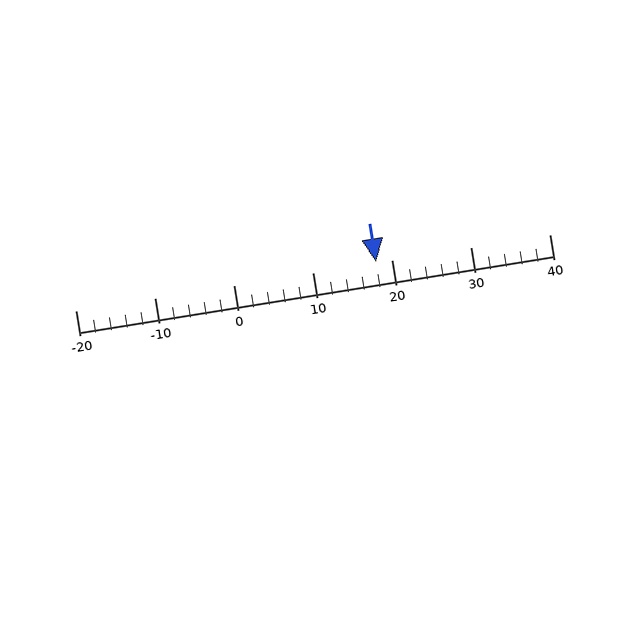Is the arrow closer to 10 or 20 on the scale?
The arrow is closer to 20.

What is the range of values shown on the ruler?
The ruler shows values from -20 to 40.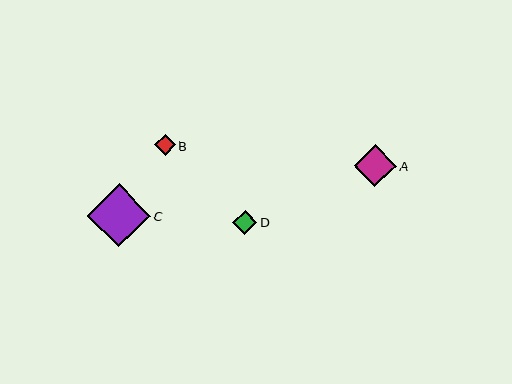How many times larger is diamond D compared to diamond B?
Diamond D is approximately 1.2 times the size of diamond B.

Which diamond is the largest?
Diamond C is the largest with a size of approximately 63 pixels.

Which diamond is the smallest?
Diamond B is the smallest with a size of approximately 21 pixels.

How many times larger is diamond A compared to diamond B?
Diamond A is approximately 2.1 times the size of diamond B.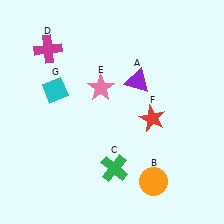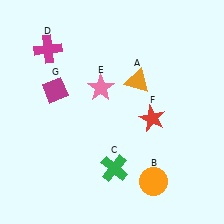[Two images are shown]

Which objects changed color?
A changed from purple to orange. G changed from cyan to magenta.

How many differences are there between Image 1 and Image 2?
There are 2 differences between the two images.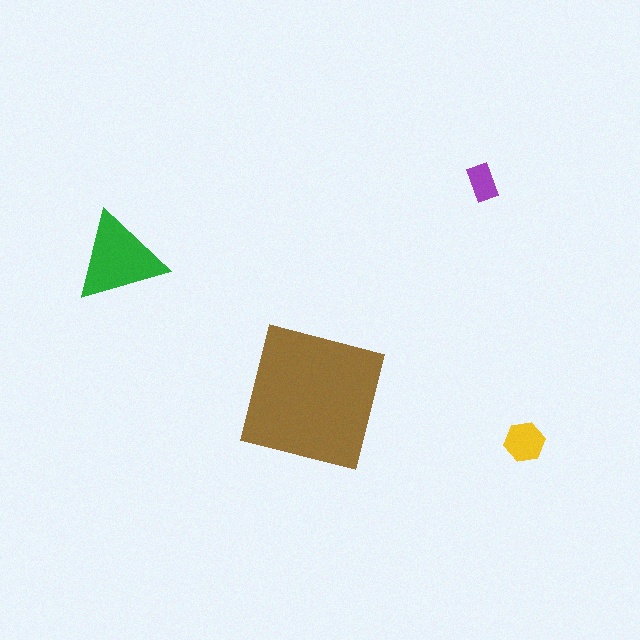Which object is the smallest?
The purple rectangle.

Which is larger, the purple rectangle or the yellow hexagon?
The yellow hexagon.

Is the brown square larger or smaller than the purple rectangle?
Larger.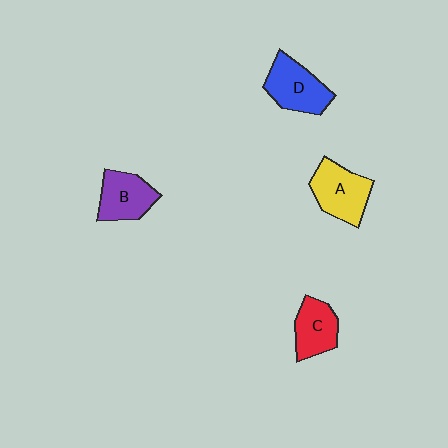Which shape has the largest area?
Shape A (yellow).